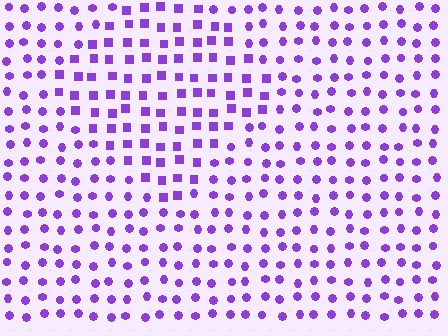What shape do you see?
I see a diamond.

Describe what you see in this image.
The image is filled with small purple elements arranged in a uniform grid. A diamond-shaped region contains squares, while the surrounding area contains circles. The boundary is defined purely by the change in element shape.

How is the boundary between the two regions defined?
The boundary is defined by a change in element shape: squares inside vs. circles outside. All elements share the same color and spacing.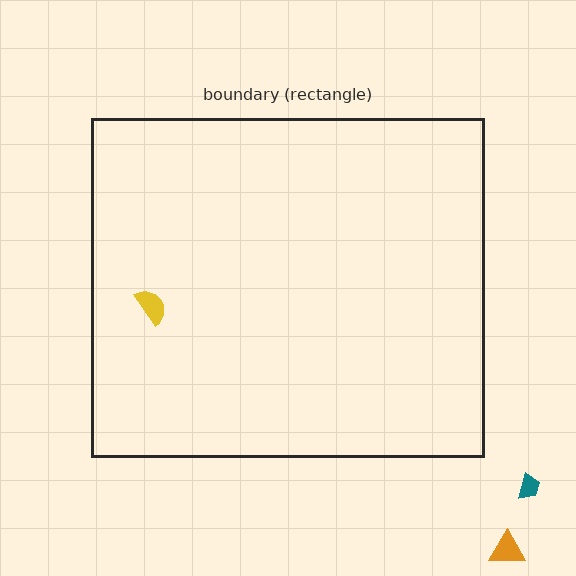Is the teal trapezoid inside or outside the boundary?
Outside.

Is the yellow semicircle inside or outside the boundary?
Inside.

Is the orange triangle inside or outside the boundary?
Outside.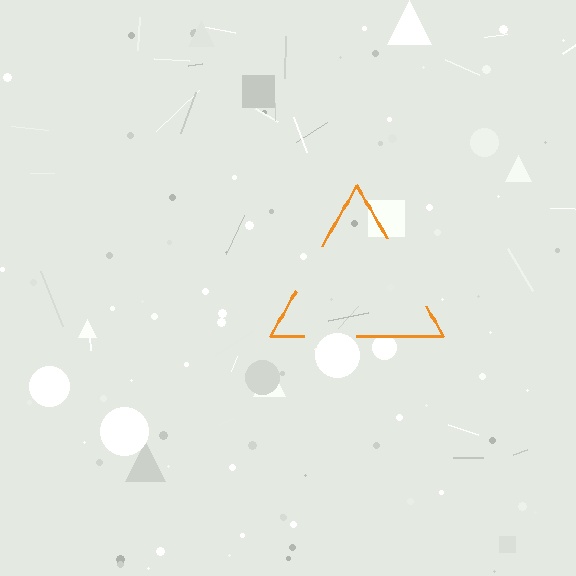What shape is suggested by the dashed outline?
The dashed outline suggests a triangle.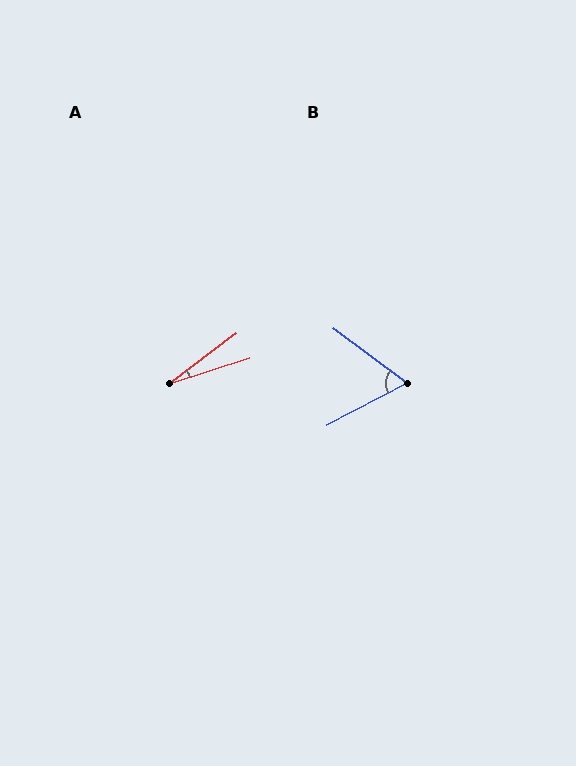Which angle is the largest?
B, at approximately 65 degrees.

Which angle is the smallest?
A, at approximately 20 degrees.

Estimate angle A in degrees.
Approximately 20 degrees.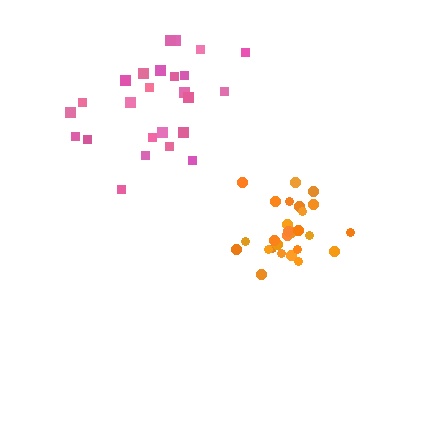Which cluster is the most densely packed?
Orange.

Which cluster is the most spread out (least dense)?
Pink.